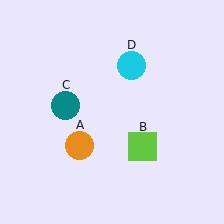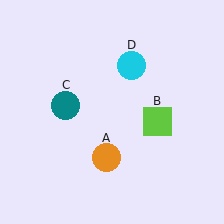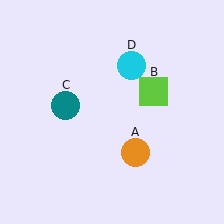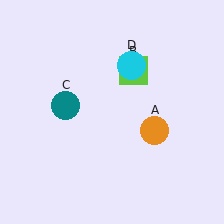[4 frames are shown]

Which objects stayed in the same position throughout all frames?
Teal circle (object C) and cyan circle (object D) remained stationary.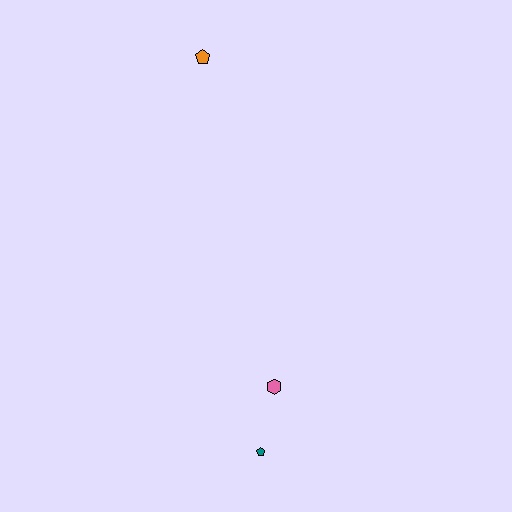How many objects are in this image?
There are 3 objects.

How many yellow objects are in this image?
There are no yellow objects.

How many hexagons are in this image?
There is 1 hexagon.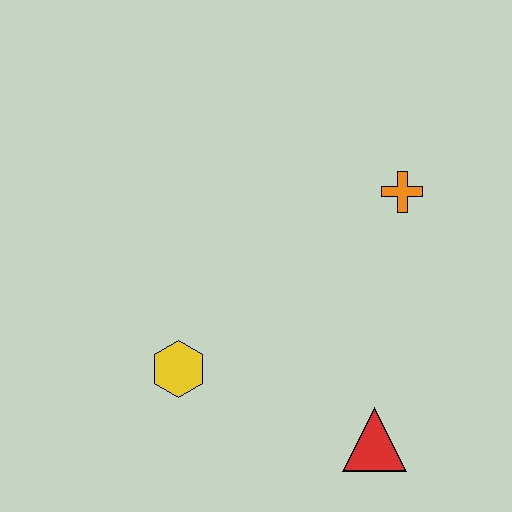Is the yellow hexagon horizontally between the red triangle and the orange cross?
No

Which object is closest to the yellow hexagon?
The red triangle is closest to the yellow hexagon.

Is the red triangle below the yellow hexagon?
Yes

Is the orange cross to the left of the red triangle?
No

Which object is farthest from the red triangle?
The orange cross is farthest from the red triangle.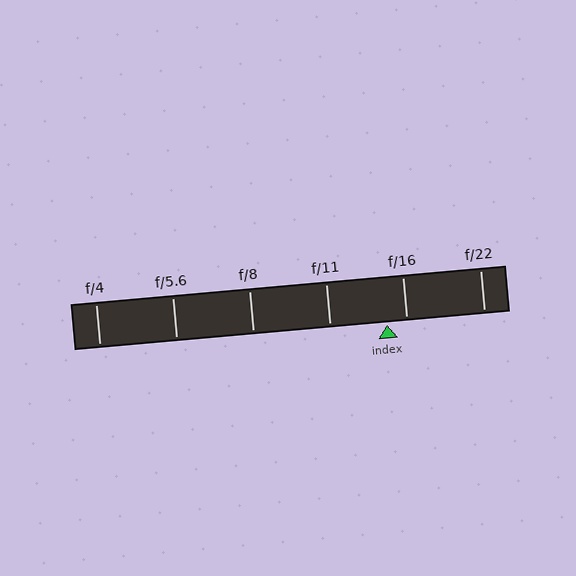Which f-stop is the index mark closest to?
The index mark is closest to f/16.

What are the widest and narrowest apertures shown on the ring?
The widest aperture shown is f/4 and the narrowest is f/22.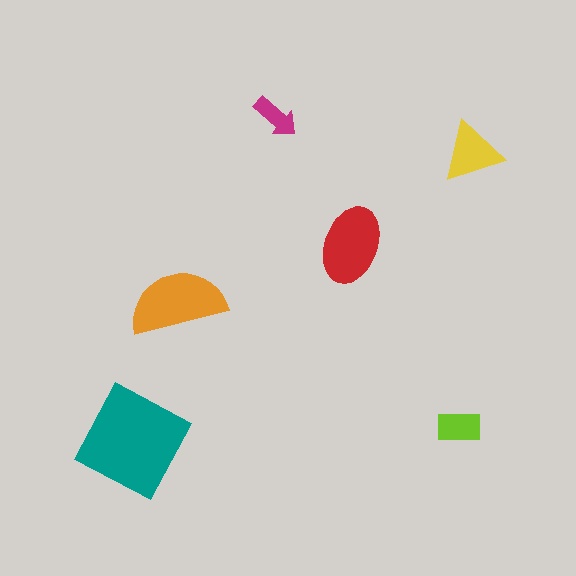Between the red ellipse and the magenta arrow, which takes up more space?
The red ellipse.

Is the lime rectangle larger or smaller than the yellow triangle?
Smaller.